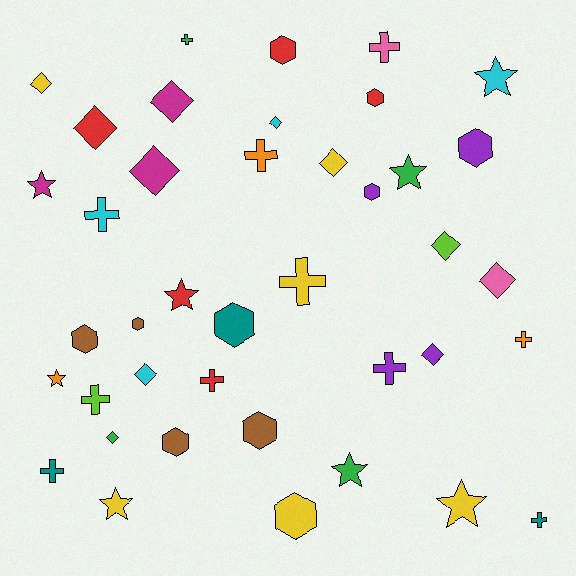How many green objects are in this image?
There are 4 green objects.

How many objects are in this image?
There are 40 objects.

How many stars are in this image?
There are 8 stars.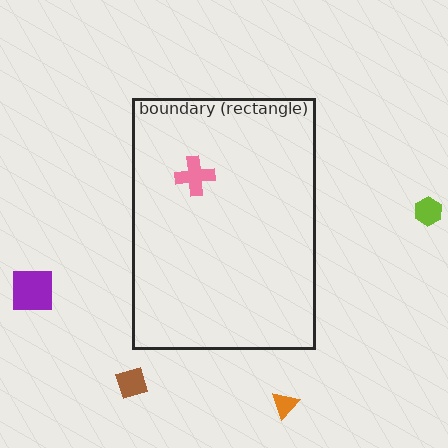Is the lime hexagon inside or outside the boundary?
Outside.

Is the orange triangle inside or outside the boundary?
Outside.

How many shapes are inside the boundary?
1 inside, 4 outside.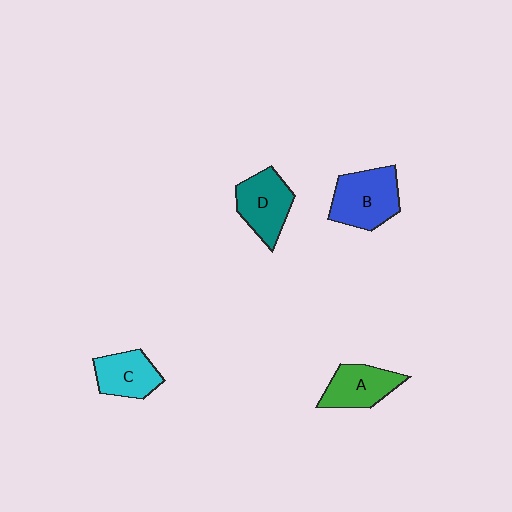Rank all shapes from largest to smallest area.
From largest to smallest: B (blue), D (teal), A (green), C (cyan).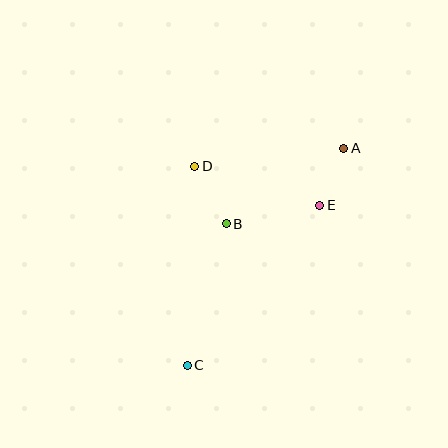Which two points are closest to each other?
Points A and E are closest to each other.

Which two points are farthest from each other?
Points A and C are farthest from each other.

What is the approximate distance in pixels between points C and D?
The distance between C and D is approximately 199 pixels.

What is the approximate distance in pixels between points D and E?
The distance between D and E is approximately 131 pixels.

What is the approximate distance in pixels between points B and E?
The distance between B and E is approximately 96 pixels.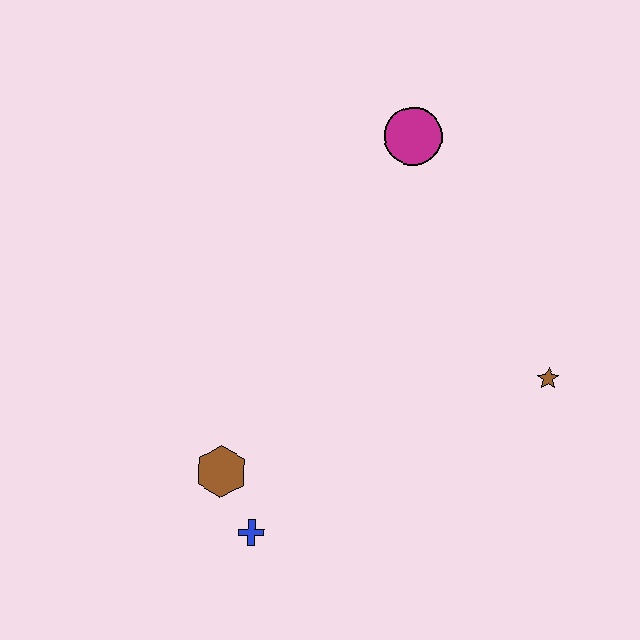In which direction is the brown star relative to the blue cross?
The brown star is to the right of the blue cross.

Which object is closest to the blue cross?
The brown hexagon is closest to the blue cross.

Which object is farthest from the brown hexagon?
The magenta circle is farthest from the brown hexagon.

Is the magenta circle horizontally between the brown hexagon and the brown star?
Yes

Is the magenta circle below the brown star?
No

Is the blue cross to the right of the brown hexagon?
Yes